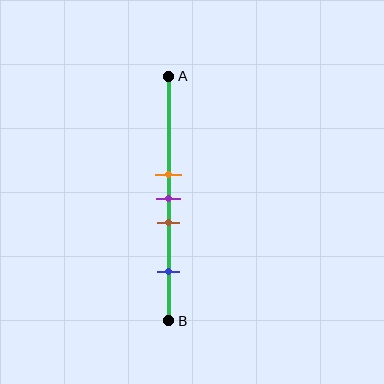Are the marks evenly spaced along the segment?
No, the marks are not evenly spaced.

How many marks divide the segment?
There are 4 marks dividing the segment.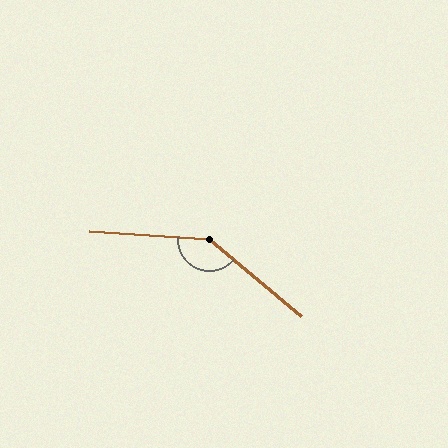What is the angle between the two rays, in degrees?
Approximately 144 degrees.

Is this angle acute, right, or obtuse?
It is obtuse.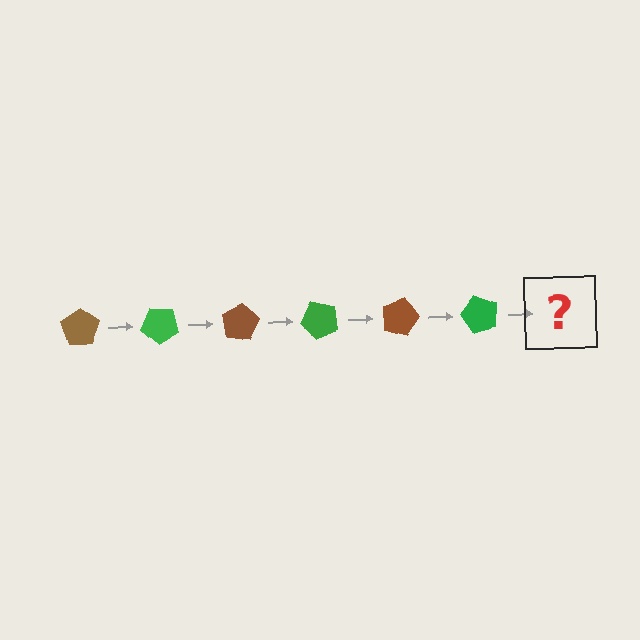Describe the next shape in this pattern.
It should be a brown pentagon, rotated 240 degrees from the start.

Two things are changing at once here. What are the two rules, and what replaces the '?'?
The two rules are that it rotates 40 degrees each step and the color cycles through brown and green. The '?' should be a brown pentagon, rotated 240 degrees from the start.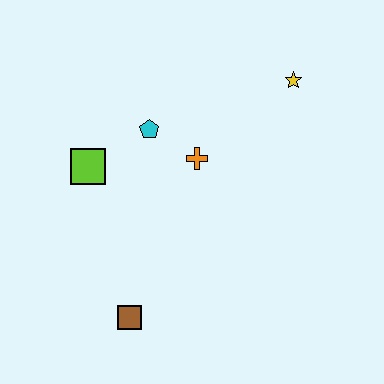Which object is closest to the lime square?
The cyan pentagon is closest to the lime square.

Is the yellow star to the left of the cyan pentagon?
No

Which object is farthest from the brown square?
The yellow star is farthest from the brown square.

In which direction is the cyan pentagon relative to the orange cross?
The cyan pentagon is to the left of the orange cross.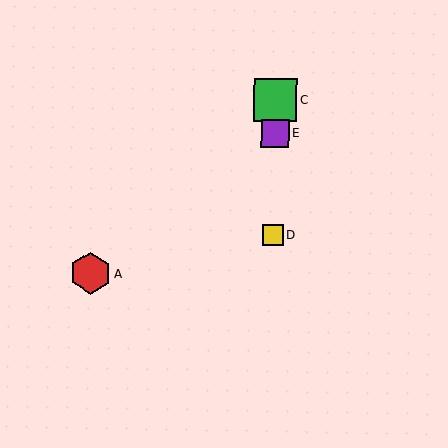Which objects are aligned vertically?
Objects B, C, D, E are aligned vertically.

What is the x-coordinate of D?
Object D is at x≈273.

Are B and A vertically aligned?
No, B is at x≈275 and A is at x≈91.